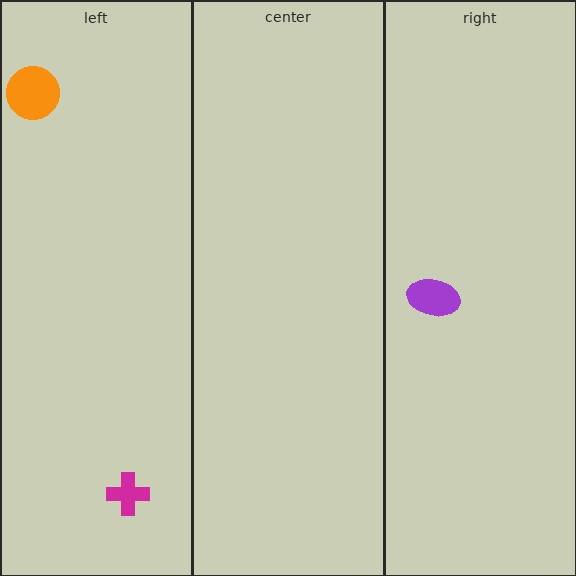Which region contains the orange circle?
The left region.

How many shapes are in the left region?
2.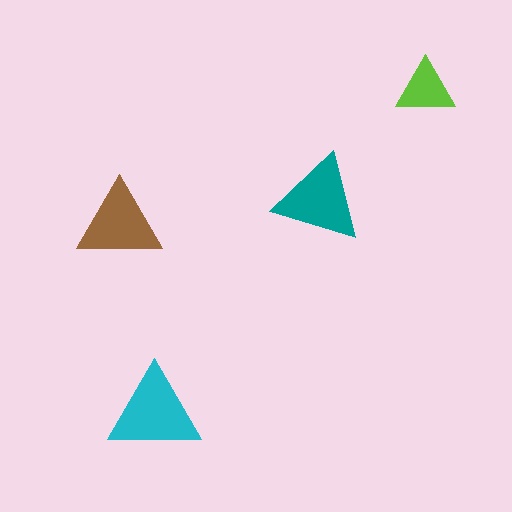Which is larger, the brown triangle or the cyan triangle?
The cyan one.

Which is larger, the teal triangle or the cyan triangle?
The cyan one.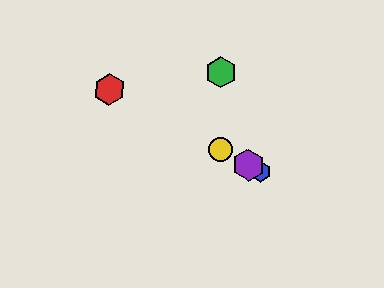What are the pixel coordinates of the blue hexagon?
The blue hexagon is at (260, 171).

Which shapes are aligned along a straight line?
The red hexagon, the blue hexagon, the yellow circle, the purple hexagon are aligned along a straight line.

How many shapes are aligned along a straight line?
4 shapes (the red hexagon, the blue hexagon, the yellow circle, the purple hexagon) are aligned along a straight line.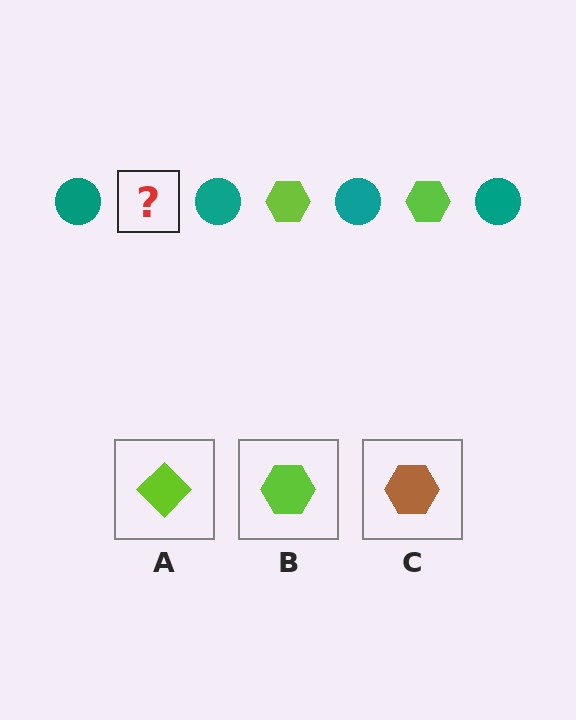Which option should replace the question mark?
Option B.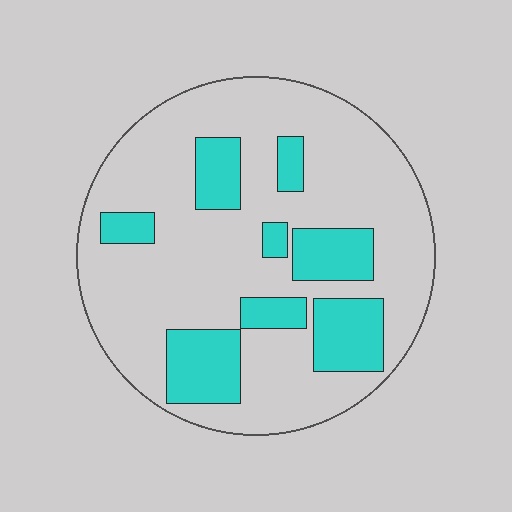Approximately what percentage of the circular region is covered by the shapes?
Approximately 25%.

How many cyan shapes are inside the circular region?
8.